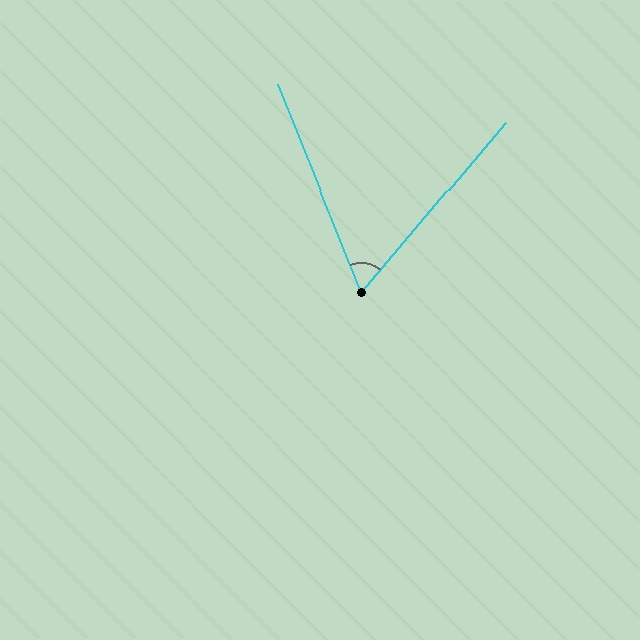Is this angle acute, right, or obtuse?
It is acute.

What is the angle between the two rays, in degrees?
Approximately 62 degrees.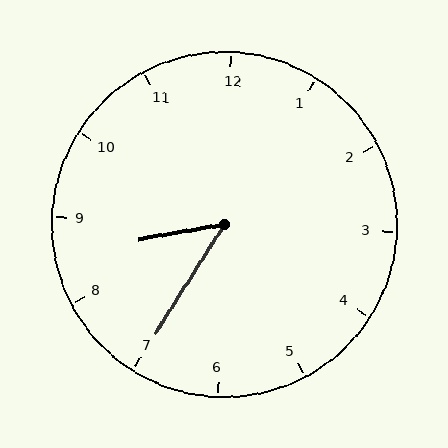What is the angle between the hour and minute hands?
Approximately 48 degrees.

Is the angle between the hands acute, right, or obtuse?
It is acute.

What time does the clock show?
8:35.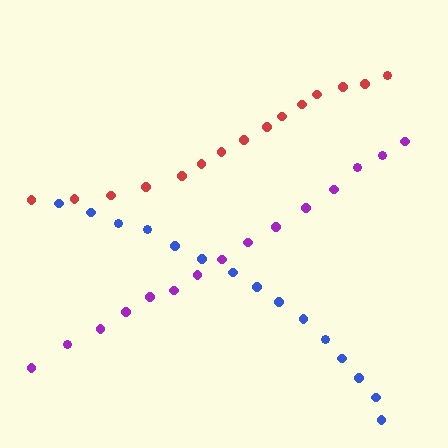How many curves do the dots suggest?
There are 3 distinct paths.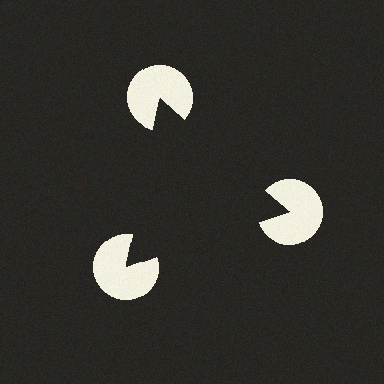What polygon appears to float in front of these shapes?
An illusory triangle — its edges are inferred from the aligned wedge cuts in the pac-man discs, not physically drawn.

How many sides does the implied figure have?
3 sides.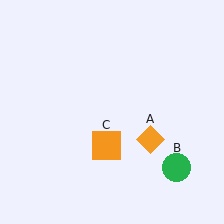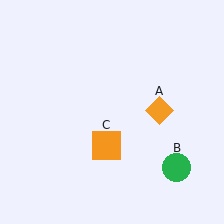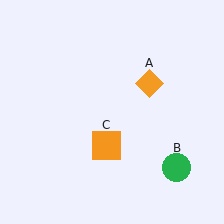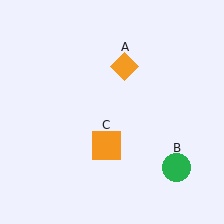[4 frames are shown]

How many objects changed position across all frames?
1 object changed position: orange diamond (object A).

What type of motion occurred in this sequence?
The orange diamond (object A) rotated counterclockwise around the center of the scene.